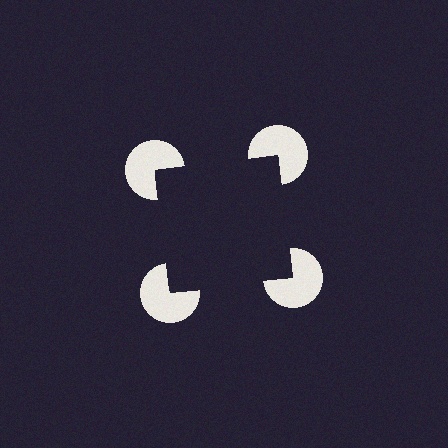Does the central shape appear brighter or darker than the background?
It typically appears slightly darker than the background, even though no actual brightness change is drawn.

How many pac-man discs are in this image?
There are 4 — one at each vertex of the illusory square.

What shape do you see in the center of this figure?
An illusory square — its edges are inferred from the aligned wedge cuts in the pac-man discs, not physically drawn.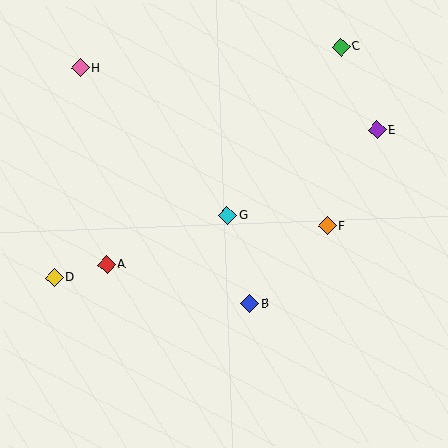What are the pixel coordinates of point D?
Point D is at (54, 278).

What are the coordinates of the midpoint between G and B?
The midpoint between G and B is at (239, 260).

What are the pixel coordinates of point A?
Point A is at (107, 264).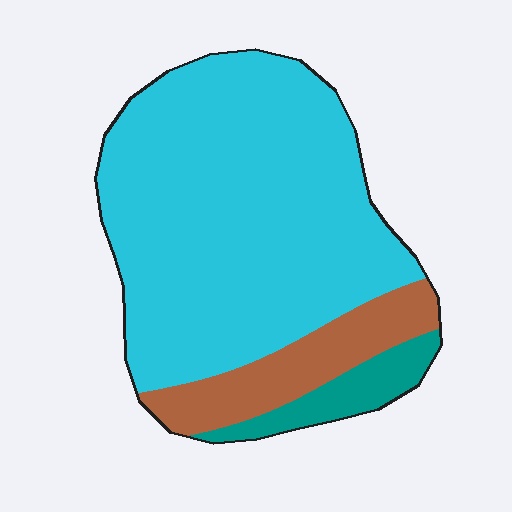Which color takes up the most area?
Cyan, at roughly 75%.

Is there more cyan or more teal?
Cyan.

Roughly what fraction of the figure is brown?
Brown takes up about one sixth (1/6) of the figure.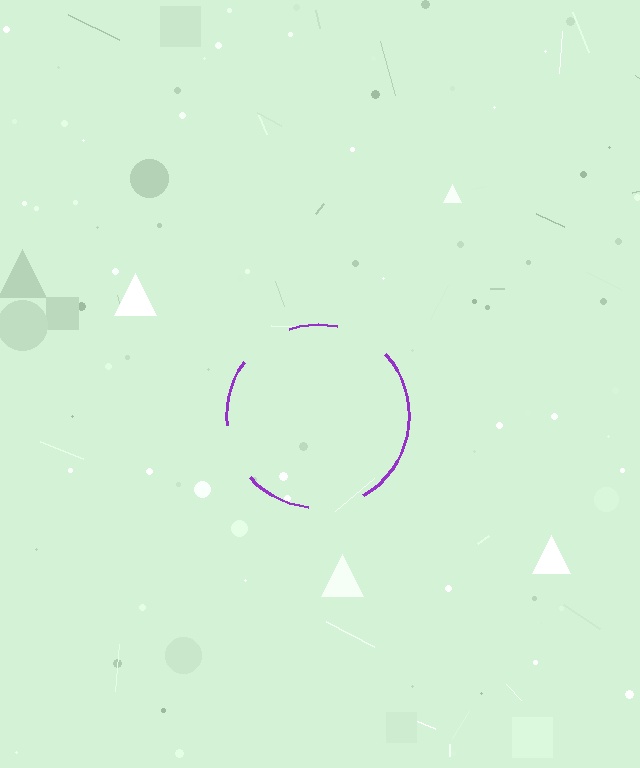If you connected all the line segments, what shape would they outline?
They would outline a circle.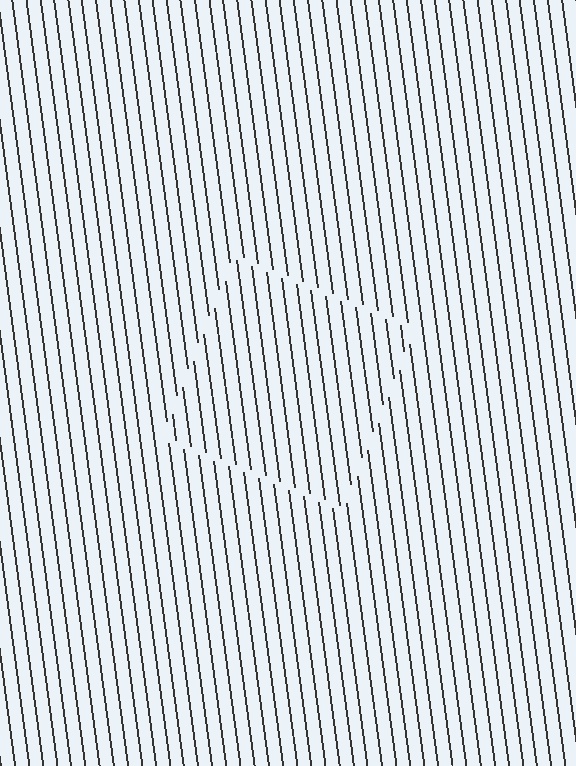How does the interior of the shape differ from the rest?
The interior of the shape contains the same grating, shifted by half a period — the contour is defined by the phase discontinuity where line-ends from the inner and outer gratings abut.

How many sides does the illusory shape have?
4 sides — the line-ends trace a square.